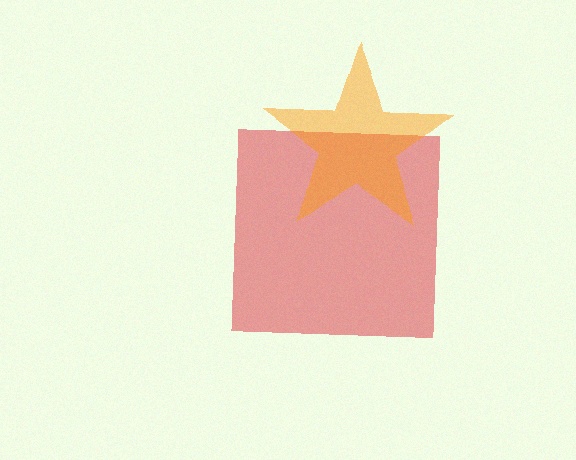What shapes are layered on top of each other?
The layered shapes are: a red square, an orange star.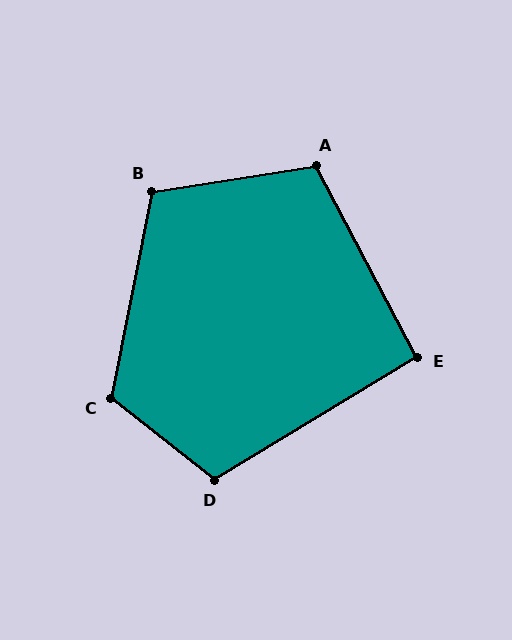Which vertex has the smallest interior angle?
E, at approximately 93 degrees.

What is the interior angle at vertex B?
Approximately 110 degrees (obtuse).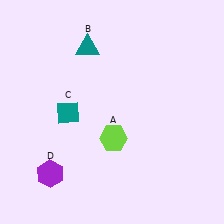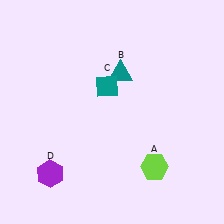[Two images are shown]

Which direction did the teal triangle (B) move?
The teal triangle (B) moved right.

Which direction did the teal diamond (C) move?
The teal diamond (C) moved right.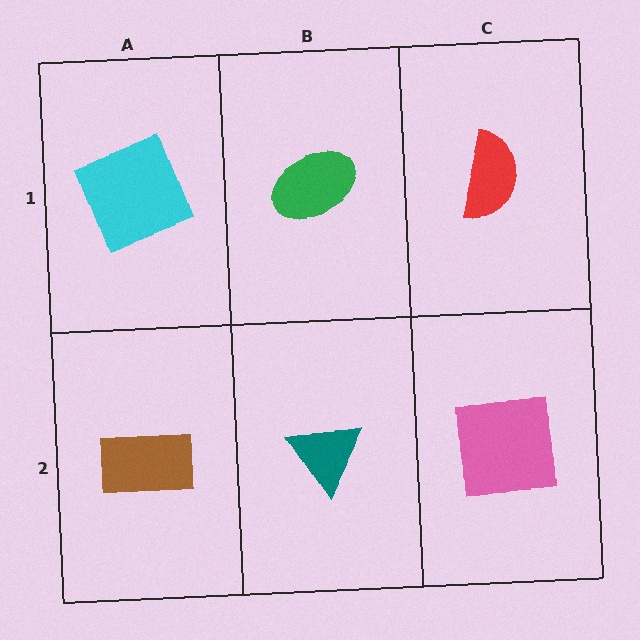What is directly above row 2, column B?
A green ellipse.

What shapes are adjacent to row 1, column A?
A brown rectangle (row 2, column A), a green ellipse (row 1, column B).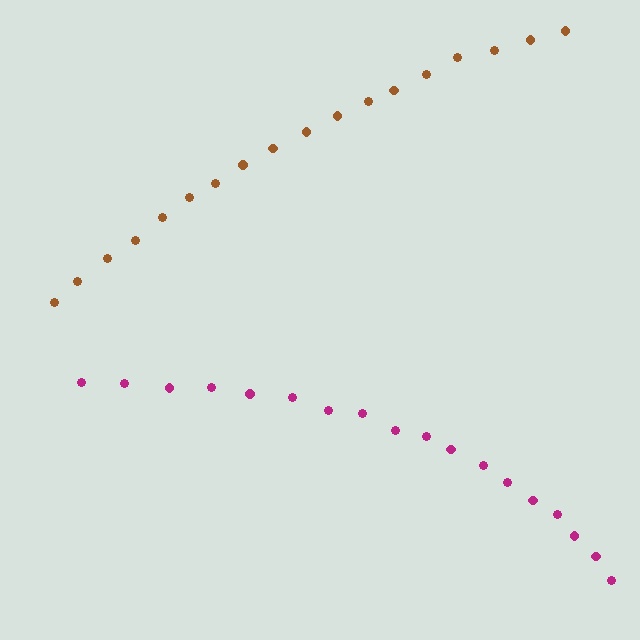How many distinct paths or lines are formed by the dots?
There are 2 distinct paths.